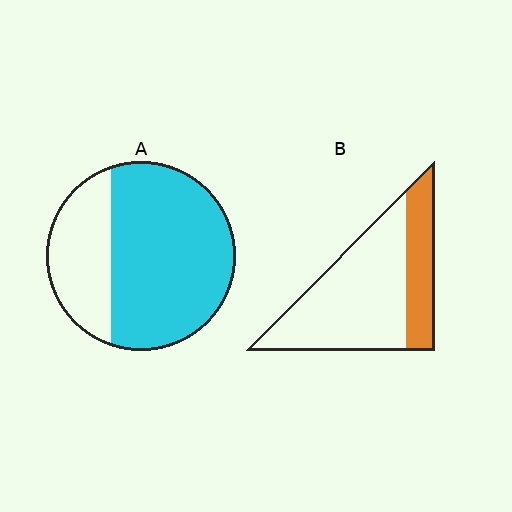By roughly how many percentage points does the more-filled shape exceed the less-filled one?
By roughly 40 percentage points (A over B).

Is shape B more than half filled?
No.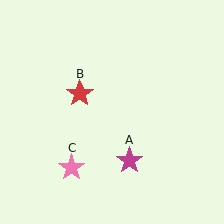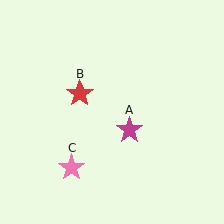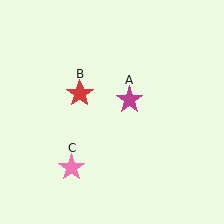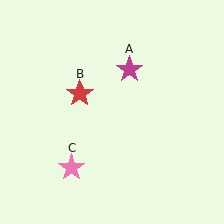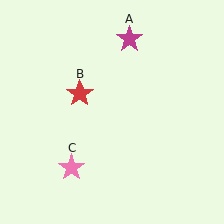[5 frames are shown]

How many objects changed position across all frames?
1 object changed position: magenta star (object A).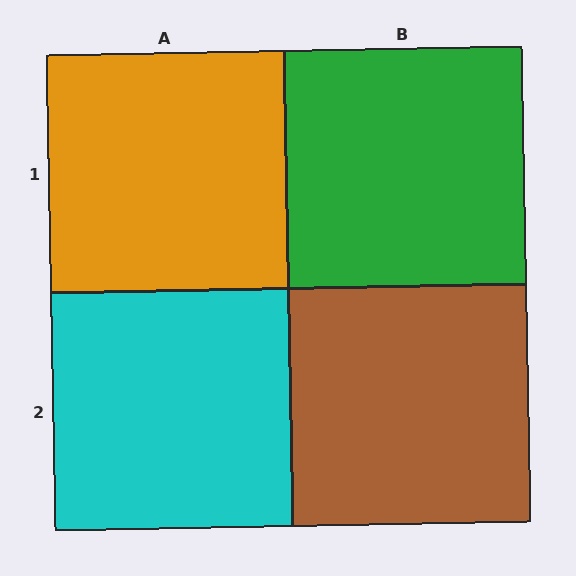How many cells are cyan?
1 cell is cyan.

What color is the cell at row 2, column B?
Brown.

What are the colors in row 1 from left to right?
Orange, green.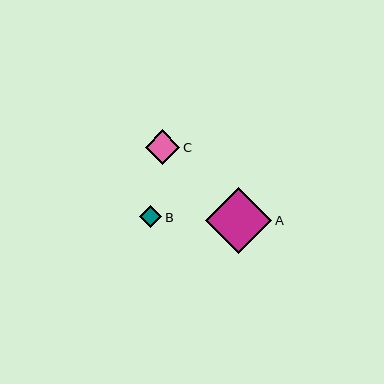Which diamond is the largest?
Diamond A is the largest with a size of approximately 66 pixels.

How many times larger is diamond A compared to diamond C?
Diamond A is approximately 1.9 times the size of diamond C.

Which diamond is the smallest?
Diamond B is the smallest with a size of approximately 22 pixels.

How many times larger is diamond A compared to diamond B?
Diamond A is approximately 3.0 times the size of diamond B.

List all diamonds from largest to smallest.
From largest to smallest: A, C, B.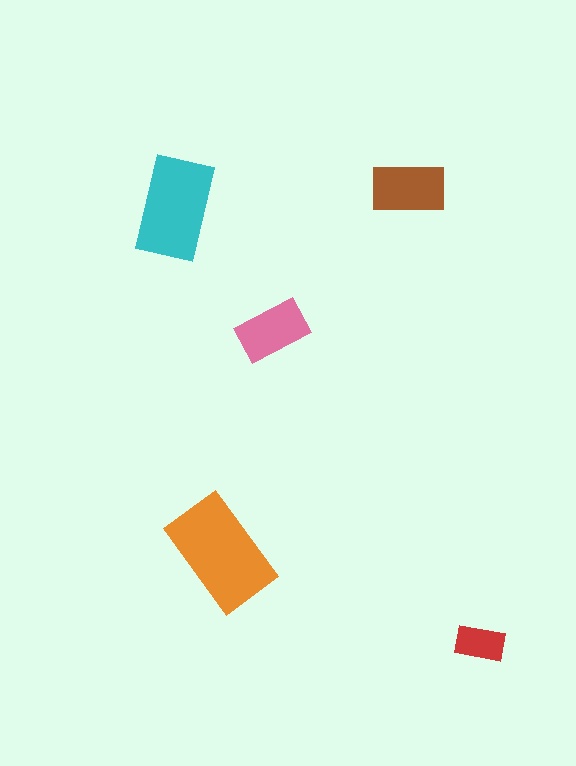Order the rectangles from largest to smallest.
the orange one, the cyan one, the brown one, the pink one, the red one.